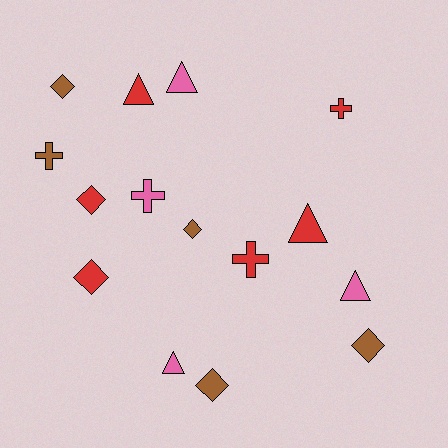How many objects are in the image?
There are 15 objects.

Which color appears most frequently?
Red, with 6 objects.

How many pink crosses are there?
There is 1 pink cross.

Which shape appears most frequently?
Diamond, with 6 objects.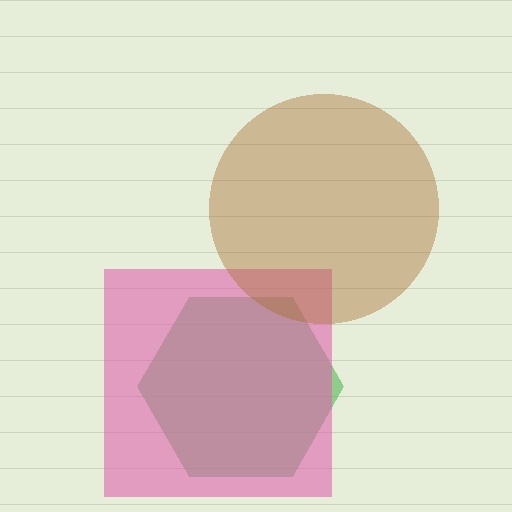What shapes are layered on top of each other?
The layered shapes are: a green hexagon, a pink square, a brown circle.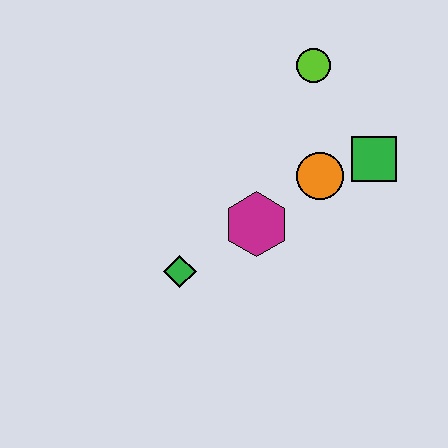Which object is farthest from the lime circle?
The green diamond is farthest from the lime circle.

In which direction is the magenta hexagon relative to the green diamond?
The magenta hexagon is to the right of the green diamond.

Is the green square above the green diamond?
Yes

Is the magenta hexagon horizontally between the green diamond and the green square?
Yes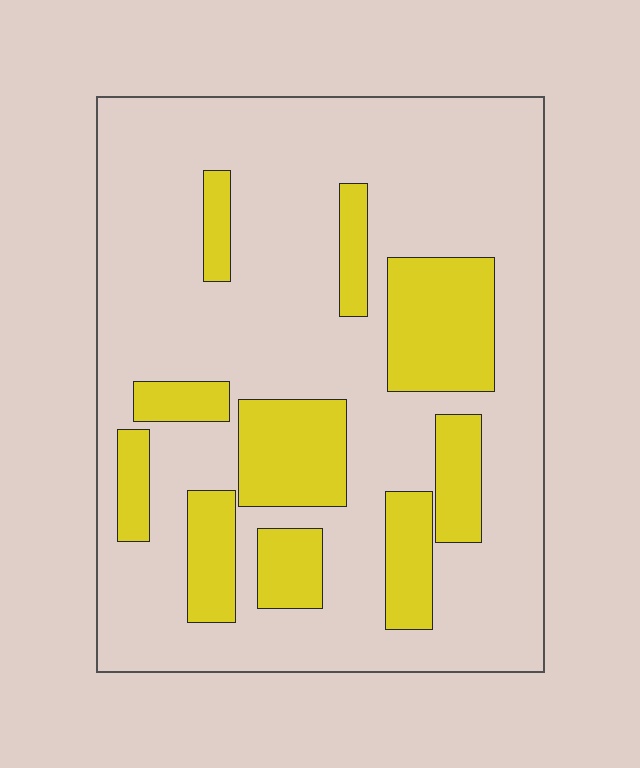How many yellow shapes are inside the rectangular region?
10.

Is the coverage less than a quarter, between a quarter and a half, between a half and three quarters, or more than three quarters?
Between a quarter and a half.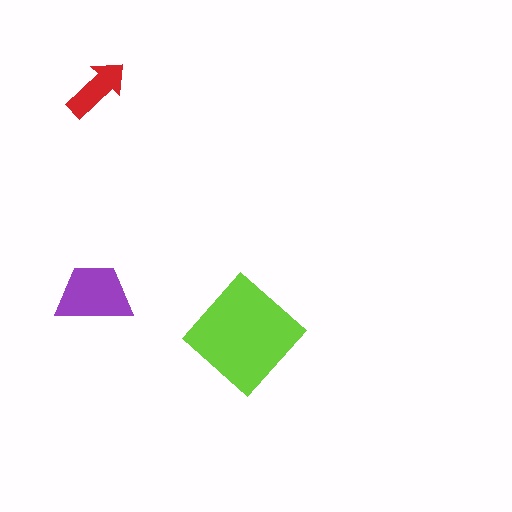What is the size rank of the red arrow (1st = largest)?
3rd.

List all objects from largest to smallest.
The lime diamond, the purple trapezoid, the red arrow.